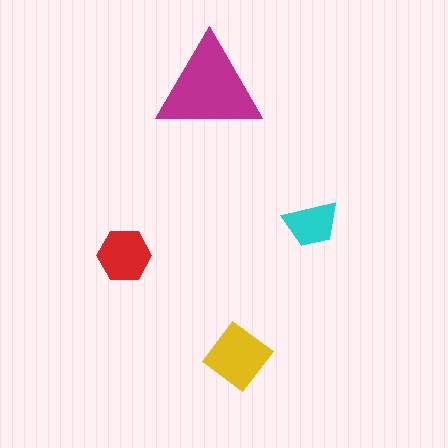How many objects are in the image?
There are 4 objects in the image.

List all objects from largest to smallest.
The magenta triangle, the yellow diamond, the red hexagon, the cyan trapezoid.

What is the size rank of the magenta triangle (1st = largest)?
1st.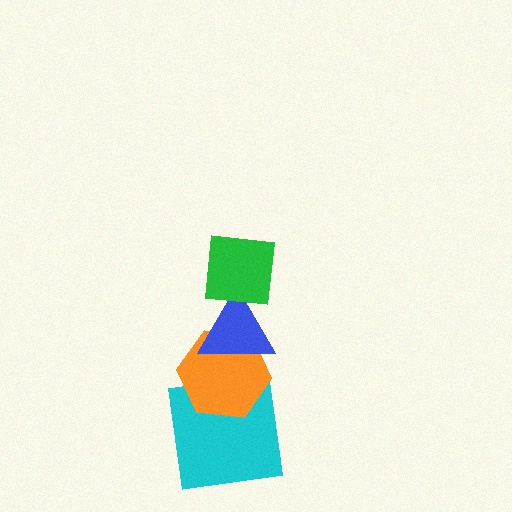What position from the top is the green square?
The green square is 1st from the top.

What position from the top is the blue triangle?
The blue triangle is 2nd from the top.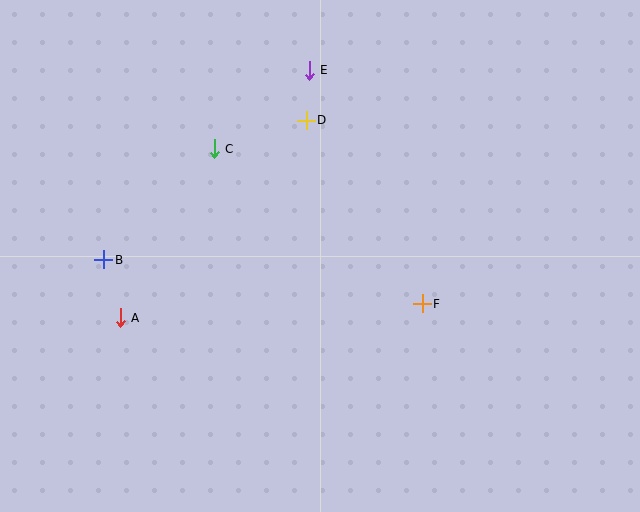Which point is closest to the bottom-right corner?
Point F is closest to the bottom-right corner.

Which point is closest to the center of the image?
Point F at (422, 304) is closest to the center.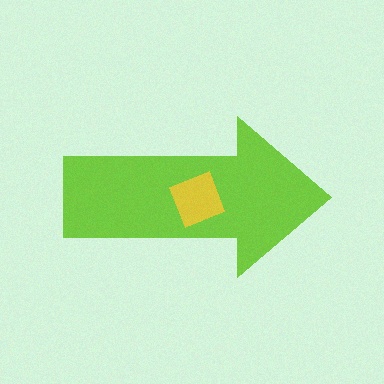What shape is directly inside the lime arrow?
The yellow square.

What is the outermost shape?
The lime arrow.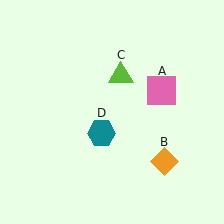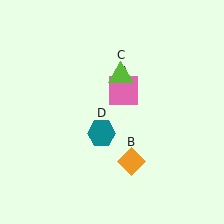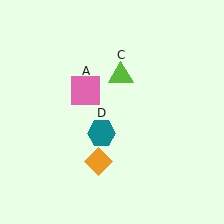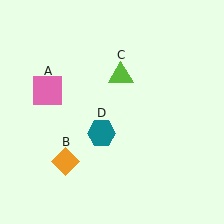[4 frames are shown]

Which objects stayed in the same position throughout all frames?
Lime triangle (object C) and teal hexagon (object D) remained stationary.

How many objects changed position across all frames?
2 objects changed position: pink square (object A), orange diamond (object B).